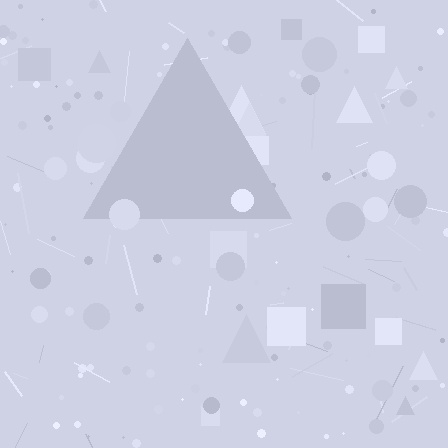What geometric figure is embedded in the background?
A triangle is embedded in the background.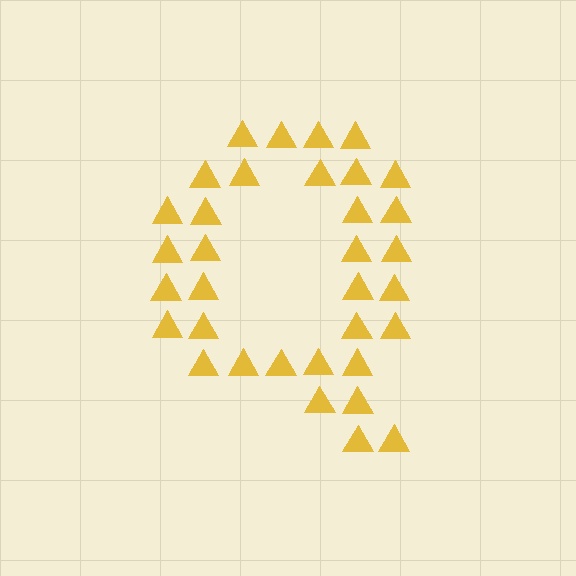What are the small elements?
The small elements are triangles.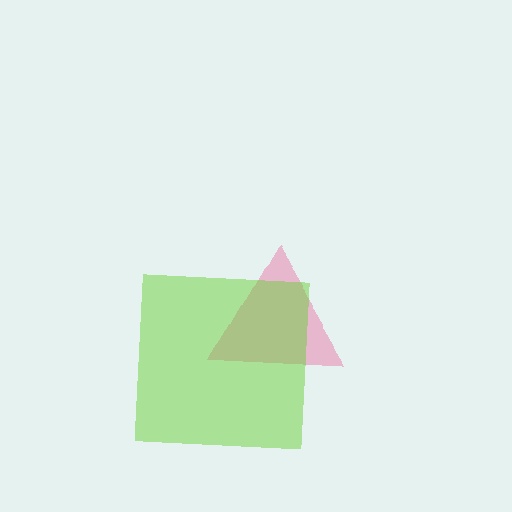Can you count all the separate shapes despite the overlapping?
Yes, there are 2 separate shapes.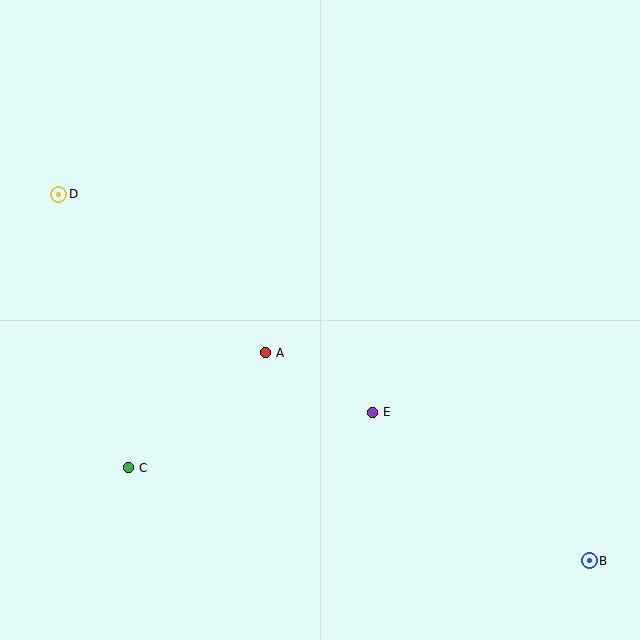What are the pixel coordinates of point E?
Point E is at (373, 412).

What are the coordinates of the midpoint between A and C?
The midpoint between A and C is at (197, 410).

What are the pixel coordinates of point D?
Point D is at (59, 194).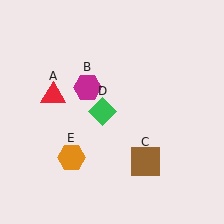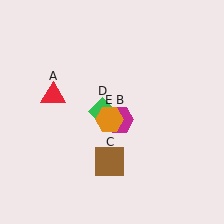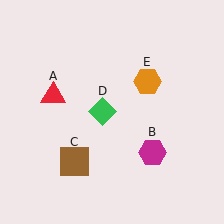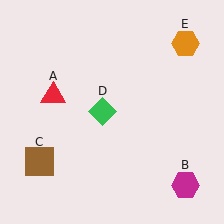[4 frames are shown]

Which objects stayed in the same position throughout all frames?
Red triangle (object A) and green diamond (object D) remained stationary.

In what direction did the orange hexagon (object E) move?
The orange hexagon (object E) moved up and to the right.